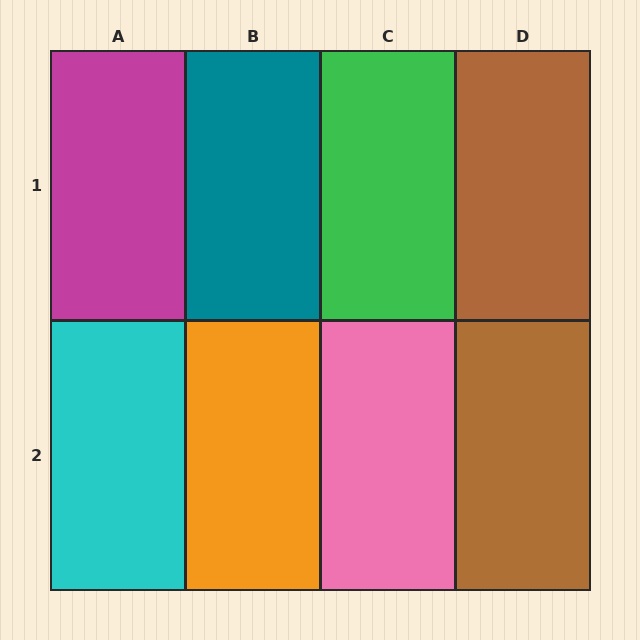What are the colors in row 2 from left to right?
Cyan, orange, pink, brown.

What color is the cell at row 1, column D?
Brown.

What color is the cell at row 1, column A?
Magenta.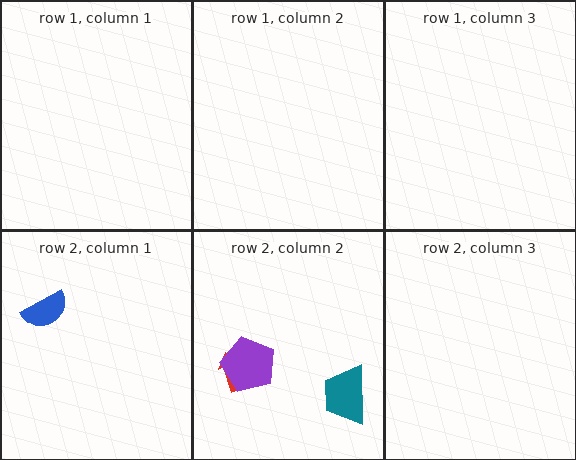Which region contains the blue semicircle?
The row 2, column 1 region.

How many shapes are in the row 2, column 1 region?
1.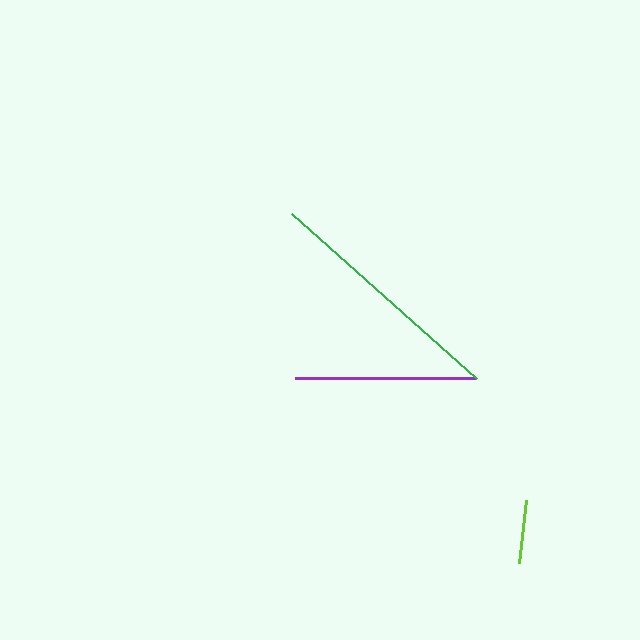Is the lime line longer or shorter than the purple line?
The purple line is longer than the lime line.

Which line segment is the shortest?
The lime line is the shortest at approximately 64 pixels.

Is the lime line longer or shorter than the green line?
The green line is longer than the lime line.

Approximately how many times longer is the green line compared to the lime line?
The green line is approximately 3.9 times the length of the lime line.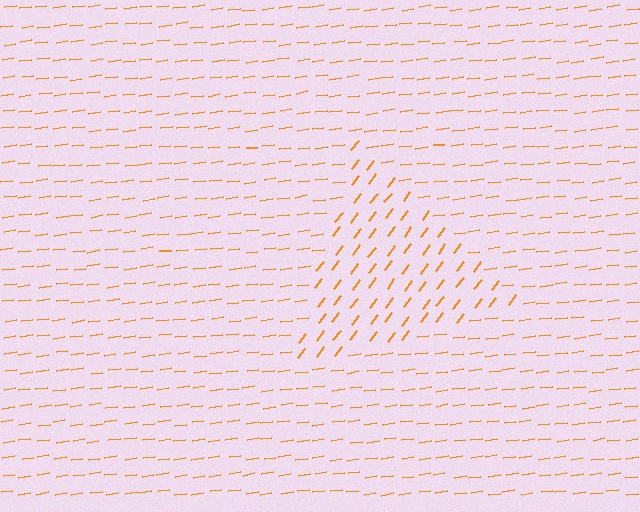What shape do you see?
I see a triangle.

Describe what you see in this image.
The image is filled with small orange line segments. A triangle region in the image has lines oriented differently from the surrounding lines, creating a visible texture boundary.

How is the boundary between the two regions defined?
The boundary is defined purely by a change in line orientation (approximately 45 degrees difference). All lines are the same color and thickness.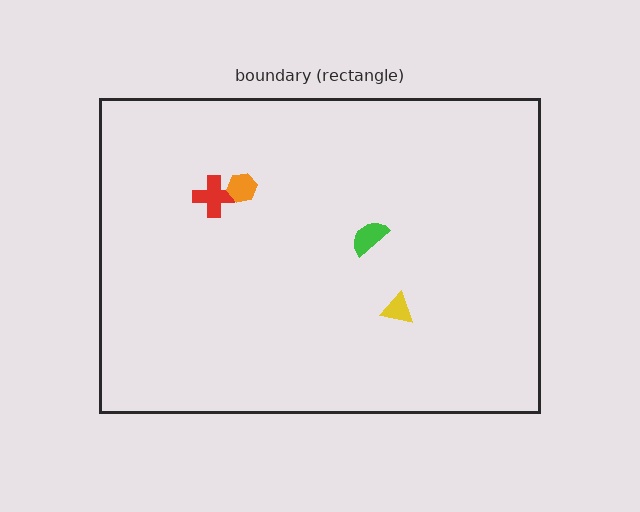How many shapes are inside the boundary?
4 inside, 0 outside.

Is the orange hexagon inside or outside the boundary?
Inside.